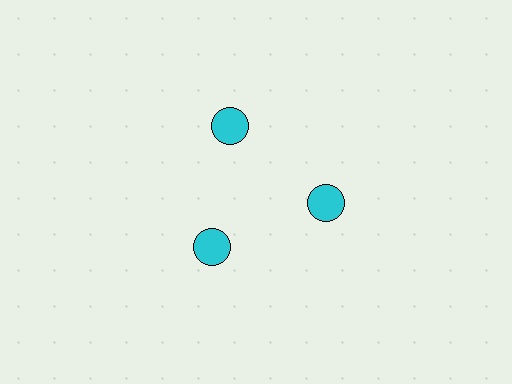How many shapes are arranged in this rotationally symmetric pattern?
There are 3 shapes, arranged in 3 groups of 1.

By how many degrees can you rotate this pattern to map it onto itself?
The pattern maps onto itself every 120 degrees of rotation.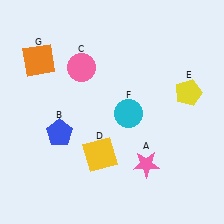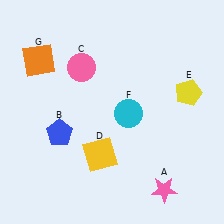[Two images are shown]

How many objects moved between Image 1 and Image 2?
1 object moved between the two images.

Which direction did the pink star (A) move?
The pink star (A) moved down.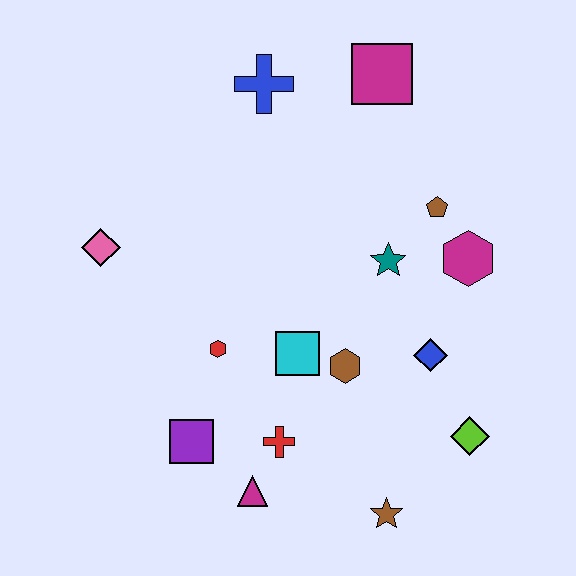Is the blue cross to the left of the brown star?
Yes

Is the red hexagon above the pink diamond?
No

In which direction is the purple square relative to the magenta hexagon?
The purple square is to the left of the magenta hexagon.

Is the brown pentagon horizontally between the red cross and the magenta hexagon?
Yes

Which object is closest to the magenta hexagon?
The brown pentagon is closest to the magenta hexagon.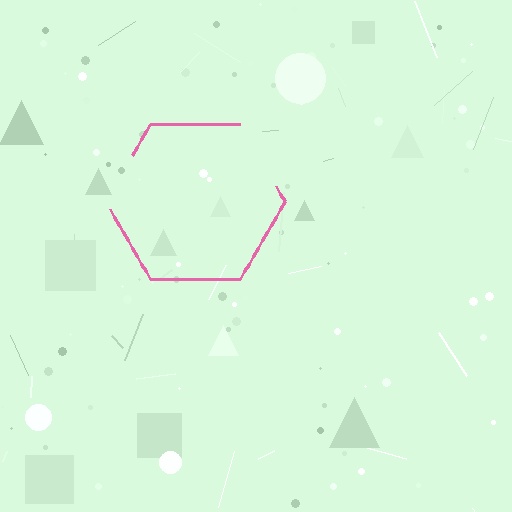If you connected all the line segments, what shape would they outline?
They would outline a hexagon.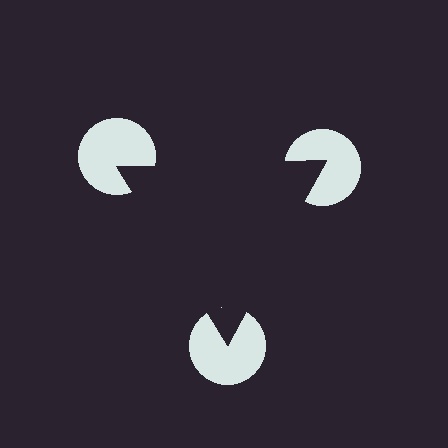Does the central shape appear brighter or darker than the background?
It typically appears slightly darker than the background, even though no actual brightness change is drawn.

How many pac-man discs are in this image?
There are 3 — one at each vertex of the illusory triangle.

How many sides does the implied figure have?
3 sides.